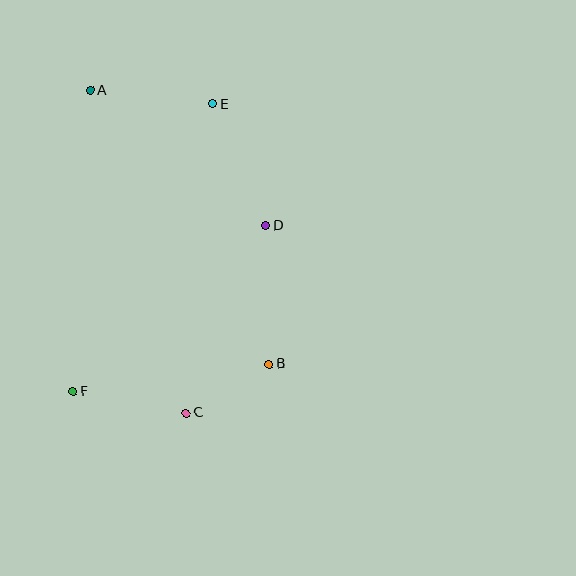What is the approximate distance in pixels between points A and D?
The distance between A and D is approximately 222 pixels.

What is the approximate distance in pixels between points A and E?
The distance between A and E is approximately 123 pixels.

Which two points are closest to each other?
Points B and C are closest to each other.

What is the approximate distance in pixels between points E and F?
The distance between E and F is approximately 319 pixels.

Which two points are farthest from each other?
Points A and C are farthest from each other.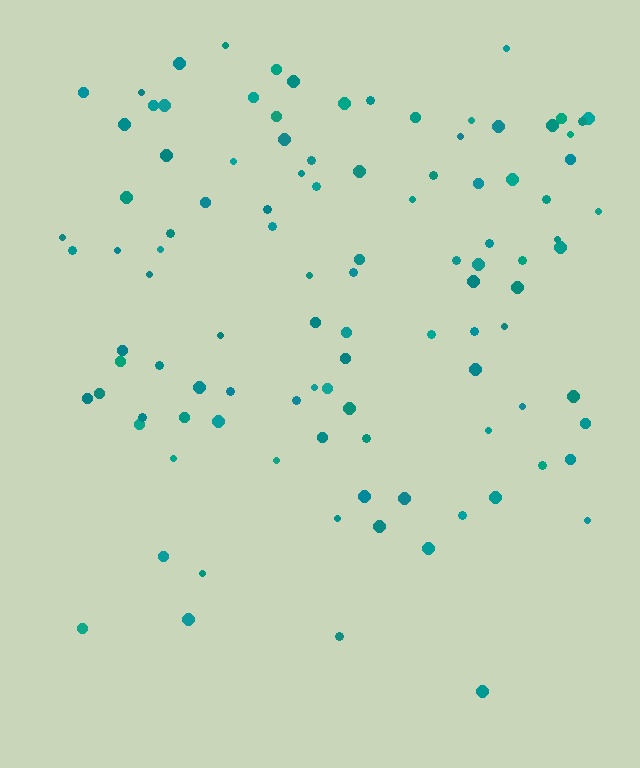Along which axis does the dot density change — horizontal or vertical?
Vertical.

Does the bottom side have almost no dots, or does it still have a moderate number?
Still a moderate number, just noticeably fewer than the top.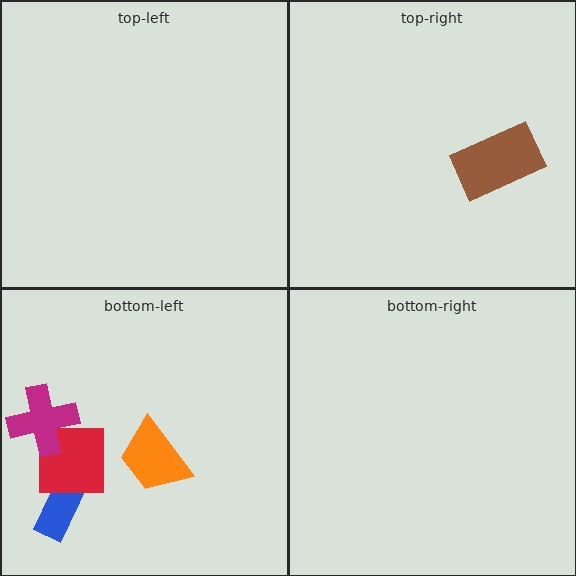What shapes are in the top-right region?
The brown rectangle.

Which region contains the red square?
The bottom-left region.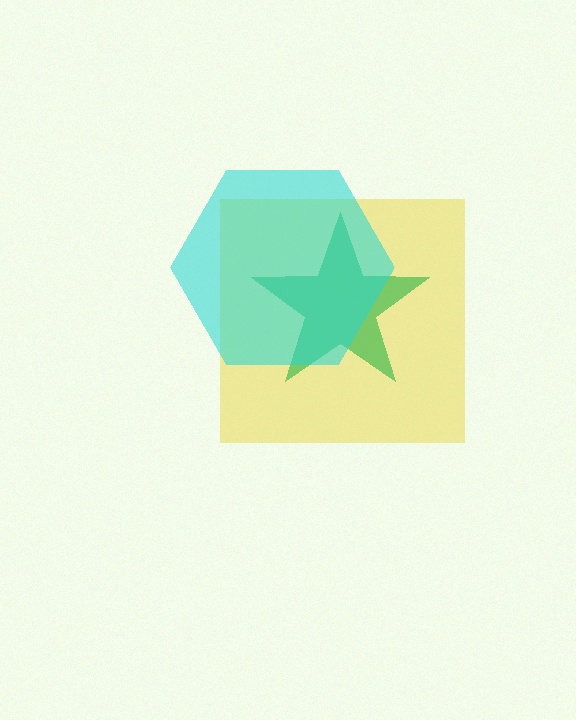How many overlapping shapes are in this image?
There are 3 overlapping shapes in the image.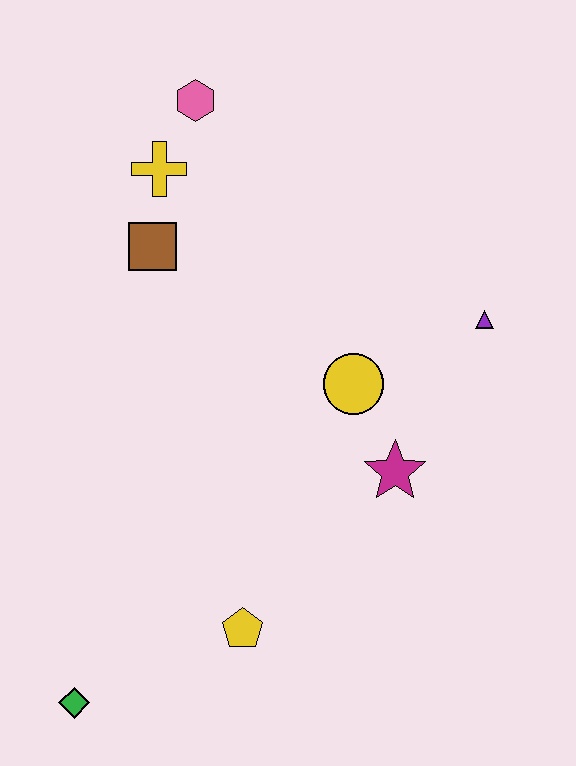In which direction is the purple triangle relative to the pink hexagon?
The purple triangle is to the right of the pink hexagon.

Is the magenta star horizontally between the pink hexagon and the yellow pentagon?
No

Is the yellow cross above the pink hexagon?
No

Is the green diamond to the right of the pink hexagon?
No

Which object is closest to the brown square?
The yellow cross is closest to the brown square.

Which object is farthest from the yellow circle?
The green diamond is farthest from the yellow circle.